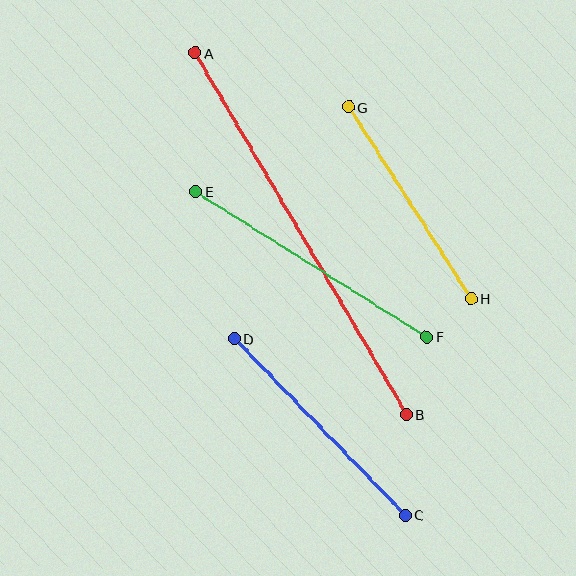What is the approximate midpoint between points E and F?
The midpoint is at approximately (311, 264) pixels.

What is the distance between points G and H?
The distance is approximately 228 pixels.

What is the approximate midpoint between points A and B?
The midpoint is at approximately (301, 234) pixels.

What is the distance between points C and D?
The distance is approximately 246 pixels.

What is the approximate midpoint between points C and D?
The midpoint is at approximately (320, 427) pixels.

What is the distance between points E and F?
The distance is approximately 273 pixels.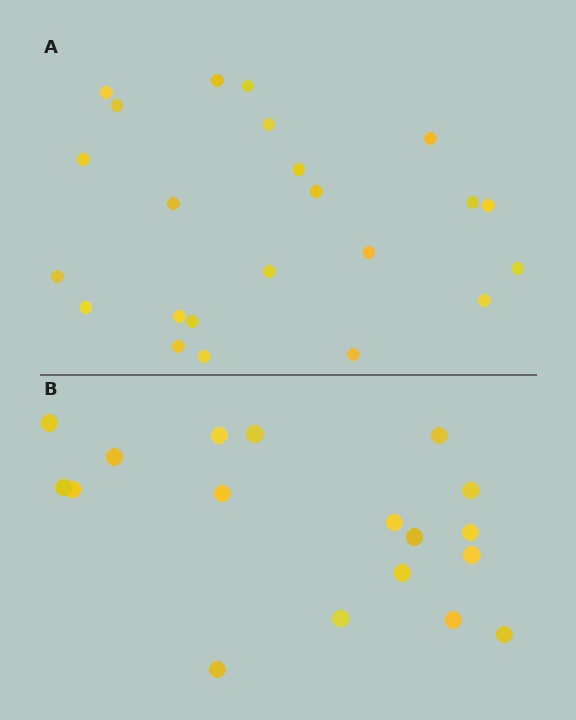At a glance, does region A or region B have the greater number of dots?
Region A (the top region) has more dots.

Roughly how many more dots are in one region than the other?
Region A has about 5 more dots than region B.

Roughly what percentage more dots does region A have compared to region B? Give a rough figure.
About 30% more.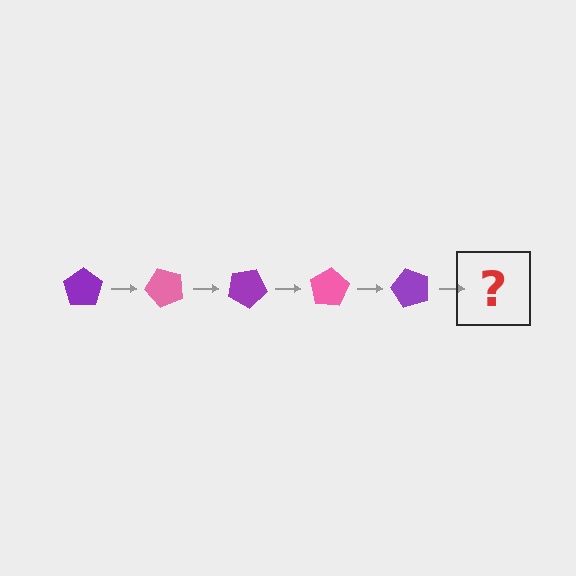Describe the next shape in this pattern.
It should be a pink pentagon, rotated 250 degrees from the start.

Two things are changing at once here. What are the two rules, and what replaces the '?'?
The two rules are that it rotates 50 degrees each step and the color cycles through purple and pink. The '?' should be a pink pentagon, rotated 250 degrees from the start.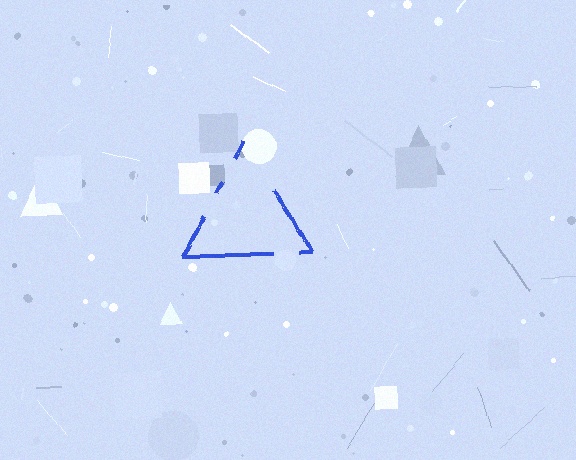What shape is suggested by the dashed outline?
The dashed outline suggests a triangle.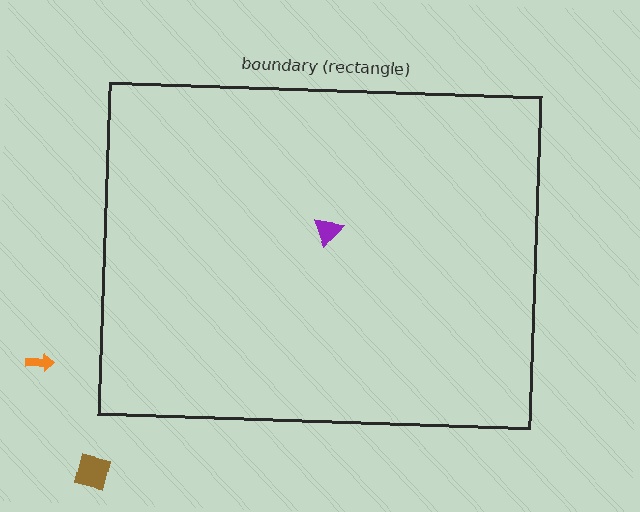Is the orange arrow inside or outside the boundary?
Outside.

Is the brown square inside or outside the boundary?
Outside.